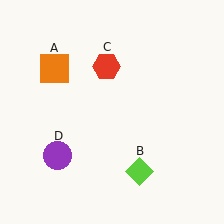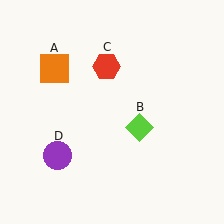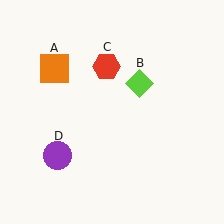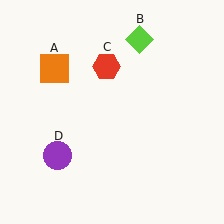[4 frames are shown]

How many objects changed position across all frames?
1 object changed position: lime diamond (object B).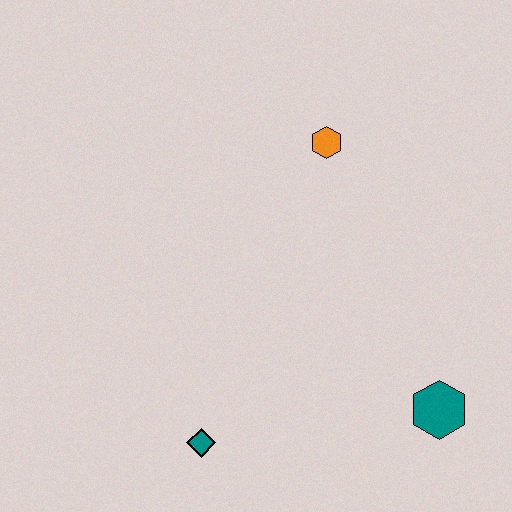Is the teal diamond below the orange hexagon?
Yes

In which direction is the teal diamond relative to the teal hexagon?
The teal diamond is to the left of the teal hexagon.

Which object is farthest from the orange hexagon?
The teal diamond is farthest from the orange hexagon.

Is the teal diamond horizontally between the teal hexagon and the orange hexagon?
No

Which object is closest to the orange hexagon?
The teal hexagon is closest to the orange hexagon.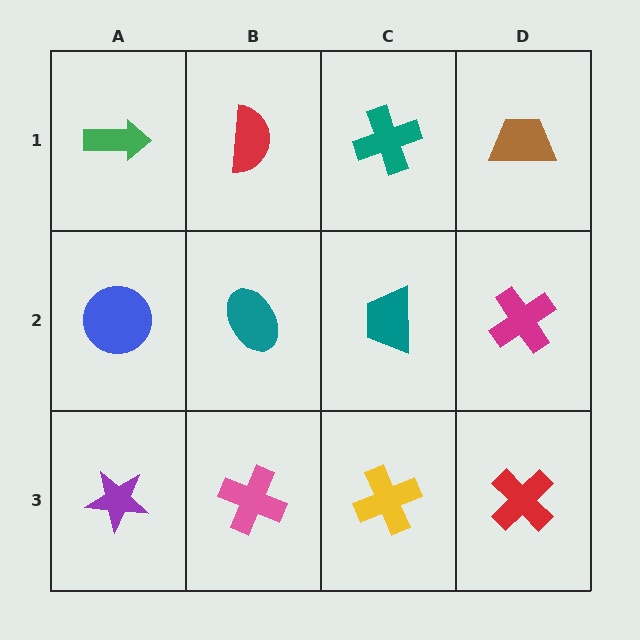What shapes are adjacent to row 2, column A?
A green arrow (row 1, column A), a purple star (row 3, column A), a teal ellipse (row 2, column B).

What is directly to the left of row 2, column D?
A teal trapezoid.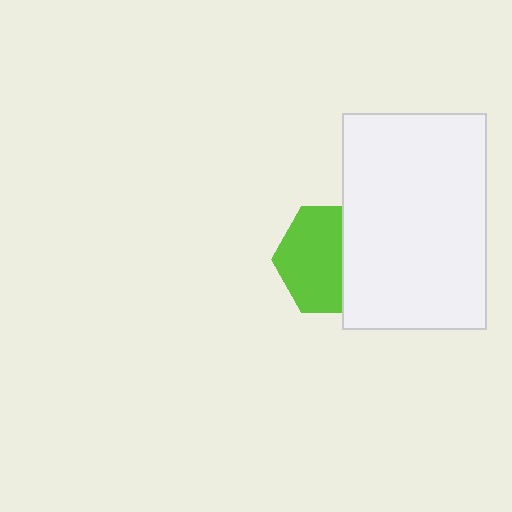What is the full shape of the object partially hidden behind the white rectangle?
The partially hidden object is a lime hexagon.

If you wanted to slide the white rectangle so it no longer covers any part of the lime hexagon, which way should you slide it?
Slide it right — that is the most direct way to separate the two shapes.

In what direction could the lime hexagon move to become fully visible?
The lime hexagon could move left. That would shift it out from behind the white rectangle entirely.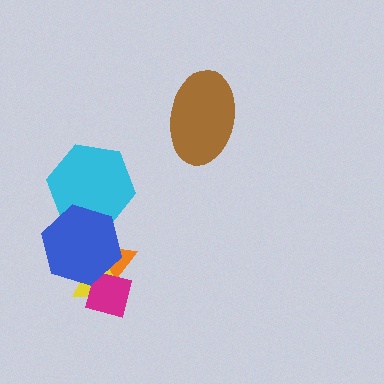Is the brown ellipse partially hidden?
No, no other shape covers it.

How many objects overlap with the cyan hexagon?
1 object overlaps with the cyan hexagon.